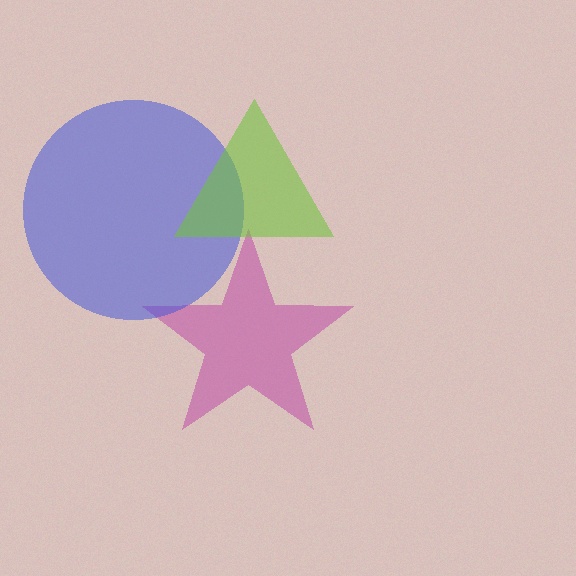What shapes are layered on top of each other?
The layered shapes are: a magenta star, a blue circle, a lime triangle.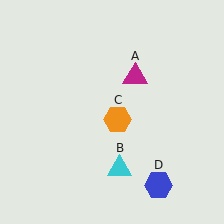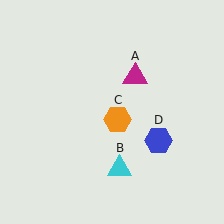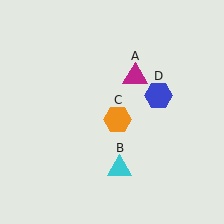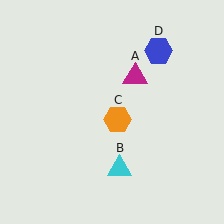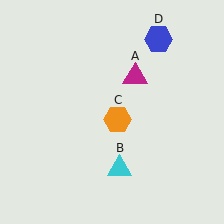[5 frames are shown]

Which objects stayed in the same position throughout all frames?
Magenta triangle (object A) and cyan triangle (object B) and orange hexagon (object C) remained stationary.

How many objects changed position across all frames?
1 object changed position: blue hexagon (object D).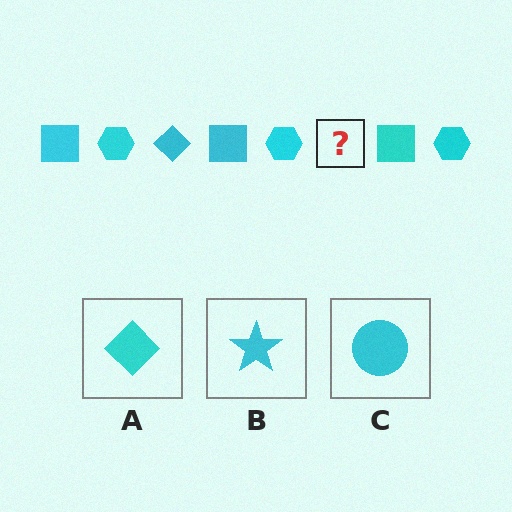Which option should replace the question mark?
Option A.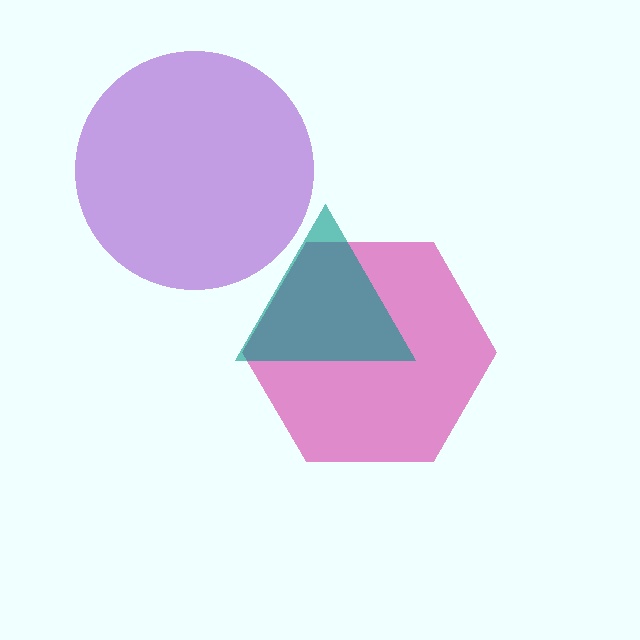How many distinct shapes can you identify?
There are 3 distinct shapes: a pink hexagon, a teal triangle, a purple circle.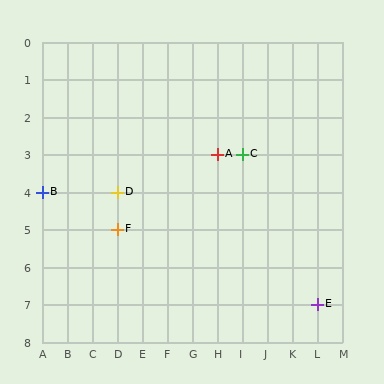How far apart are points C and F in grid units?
Points C and F are 5 columns and 2 rows apart (about 5.4 grid units diagonally).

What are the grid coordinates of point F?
Point F is at grid coordinates (D, 5).